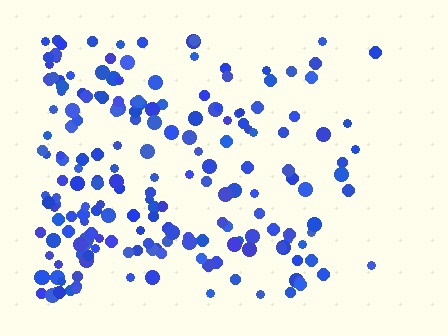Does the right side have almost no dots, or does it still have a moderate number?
Still a moderate number, just noticeably fewer than the left.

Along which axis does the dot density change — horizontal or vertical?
Horizontal.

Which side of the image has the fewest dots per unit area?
The right.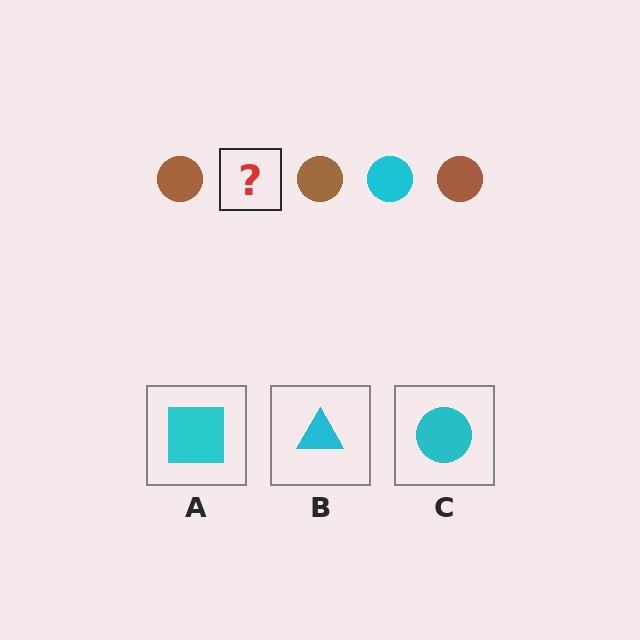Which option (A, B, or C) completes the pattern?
C.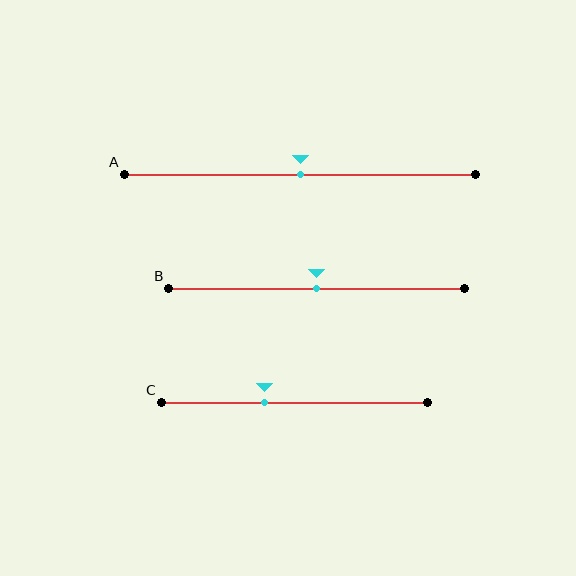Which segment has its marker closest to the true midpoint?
Segment A has its marker closest to the true midpoint.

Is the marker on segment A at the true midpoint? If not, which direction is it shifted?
Yes, the marker on segment A is at the true midpoint.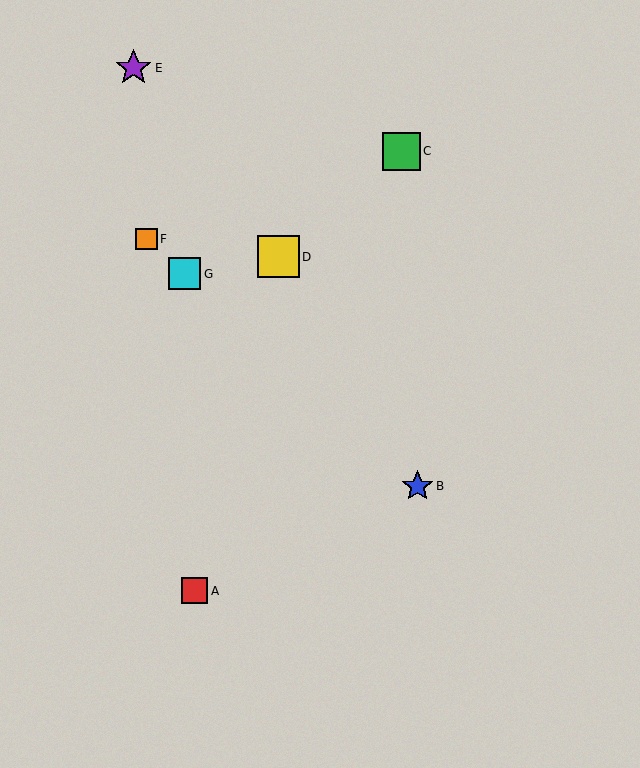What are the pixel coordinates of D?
Object D is at (278, 257).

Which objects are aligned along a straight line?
Objects B, F, G are aligned along a straight line.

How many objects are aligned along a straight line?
3 objects (B, F, G) are aligned along a straight line.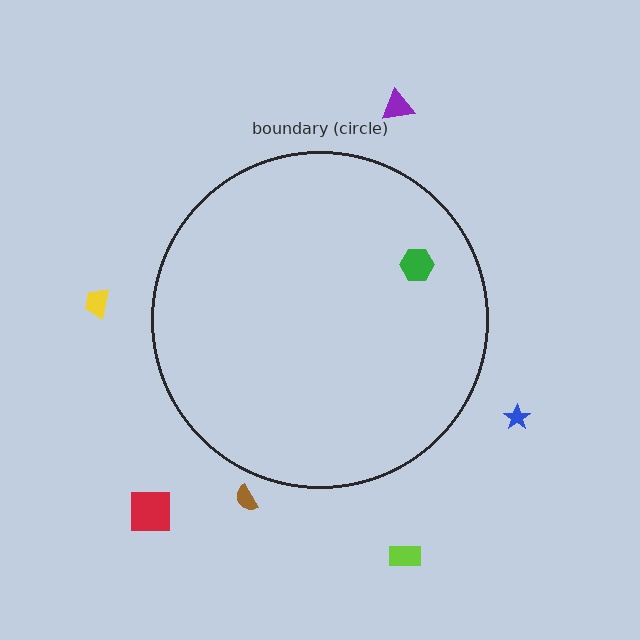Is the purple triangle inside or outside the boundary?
Outside.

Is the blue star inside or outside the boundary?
Outside.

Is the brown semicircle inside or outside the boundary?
Outside.